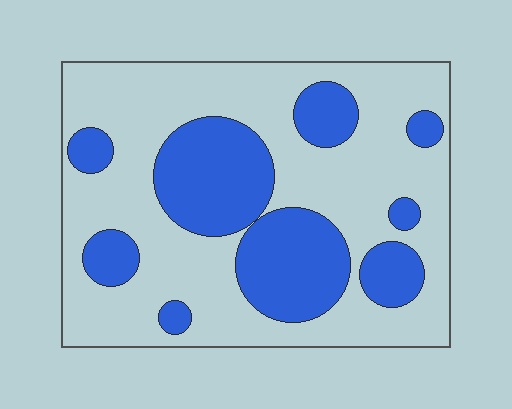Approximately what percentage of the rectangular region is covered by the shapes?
Approximately 30%.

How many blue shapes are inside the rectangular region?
9.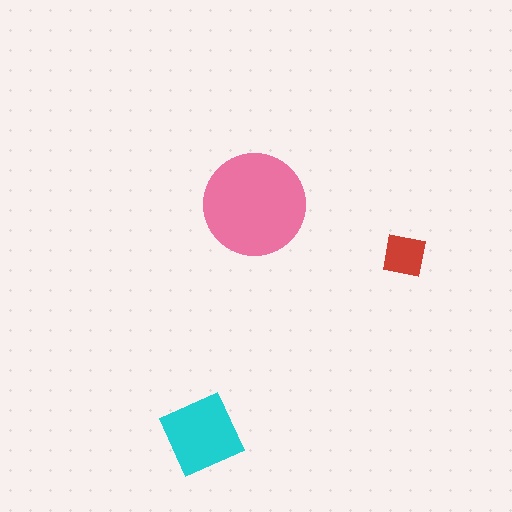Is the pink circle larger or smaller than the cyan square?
Larger.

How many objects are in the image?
There are 3 objects in the image.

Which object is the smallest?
The red square.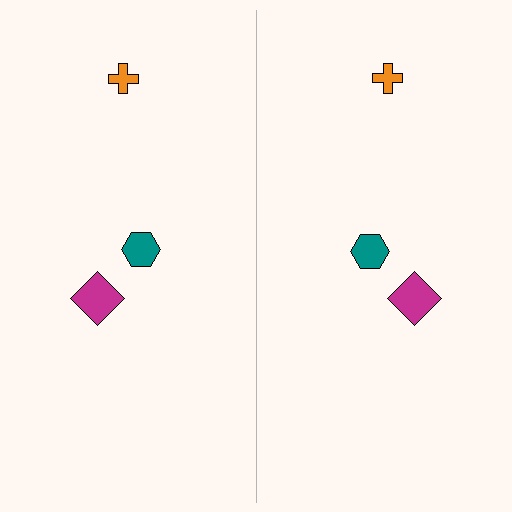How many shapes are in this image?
There are 6 shapes in this image.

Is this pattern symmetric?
Yes, this pattern has bilateral (reflection) symmetry.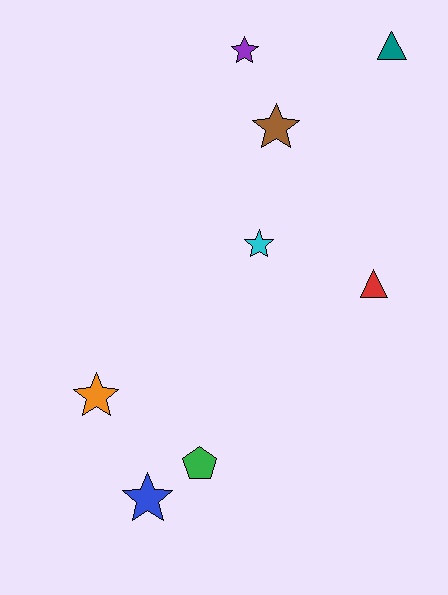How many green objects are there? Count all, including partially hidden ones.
There is 1 green object.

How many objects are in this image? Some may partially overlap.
There are 8 objects.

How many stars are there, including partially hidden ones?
There are 5 stars.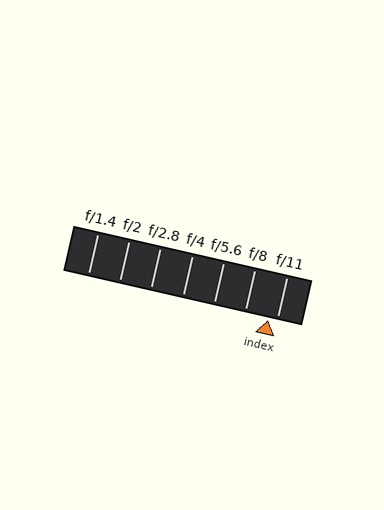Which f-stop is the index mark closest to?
The index mark is closest to f/11.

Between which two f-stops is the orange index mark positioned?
The index mark is between f/8 and f/11.